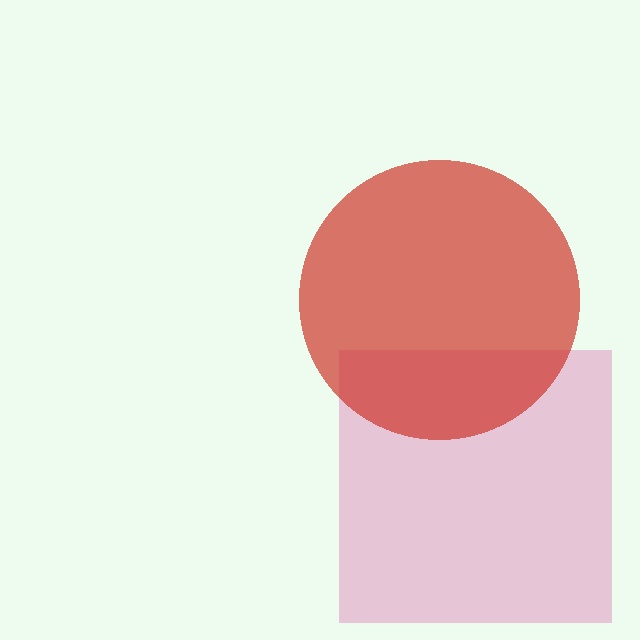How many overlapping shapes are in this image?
There are 2 overlapping shapes in the image.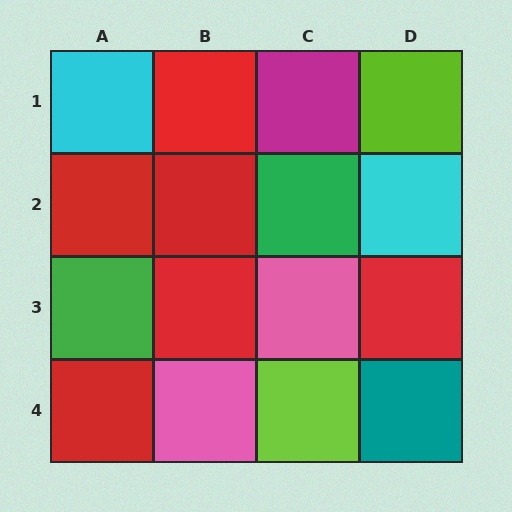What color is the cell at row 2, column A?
Red.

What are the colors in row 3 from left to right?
Green, red, pink, red.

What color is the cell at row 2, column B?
Red.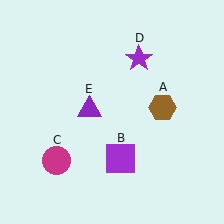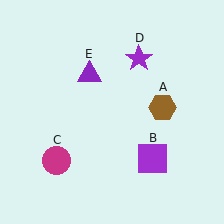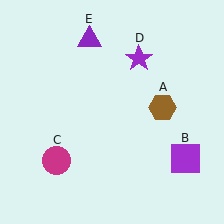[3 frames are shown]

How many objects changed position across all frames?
2 objects changed position: purple square (object B), purple triangle (object E).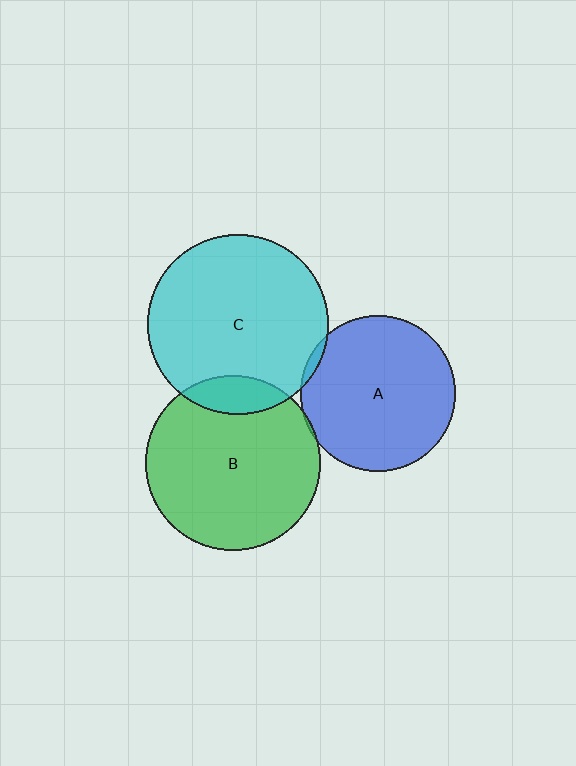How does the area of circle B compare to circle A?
Approximately 1.3 times.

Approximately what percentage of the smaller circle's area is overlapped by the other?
Approximately 10%.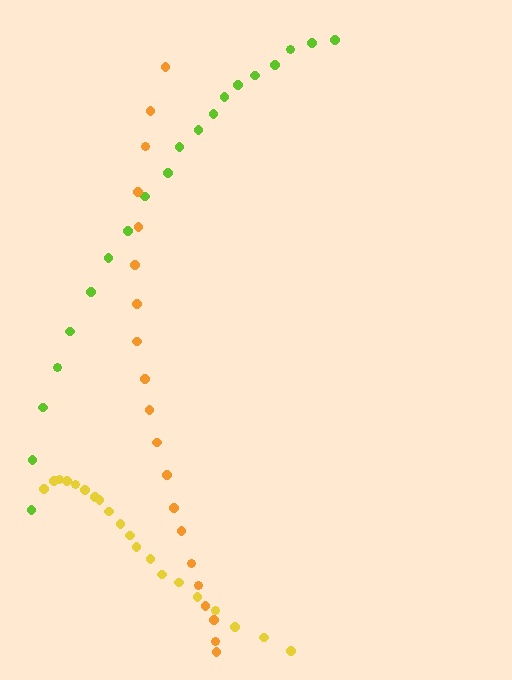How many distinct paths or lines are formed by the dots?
There are 3 distinct paths.